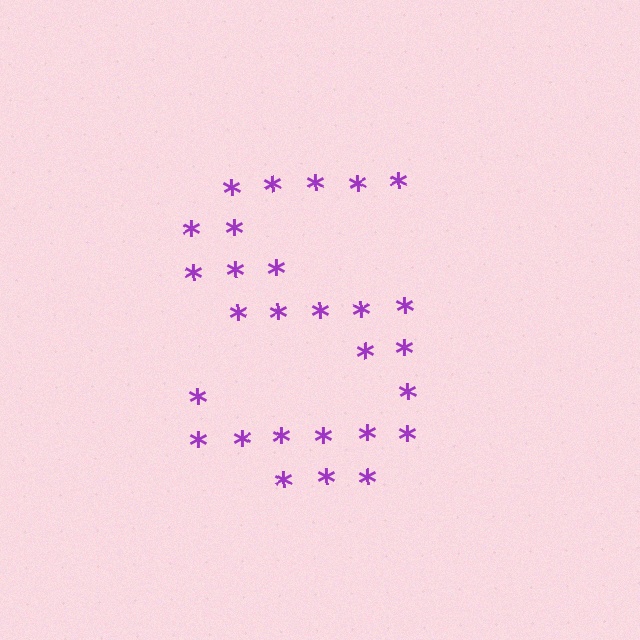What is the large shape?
The large shape is the letter S.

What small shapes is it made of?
It is made of small asterisks.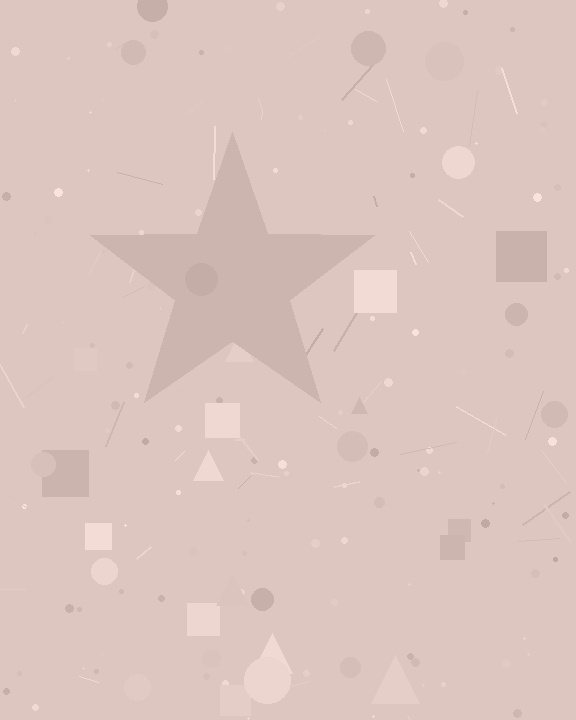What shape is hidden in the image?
A star is hidden in the image.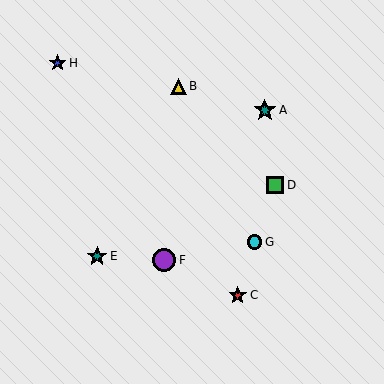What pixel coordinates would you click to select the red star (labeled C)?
Click at (238, 295) to select the red star C.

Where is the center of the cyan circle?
The center of the cyan circle is at (255, 242).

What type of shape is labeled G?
Shape G is a cyan circle.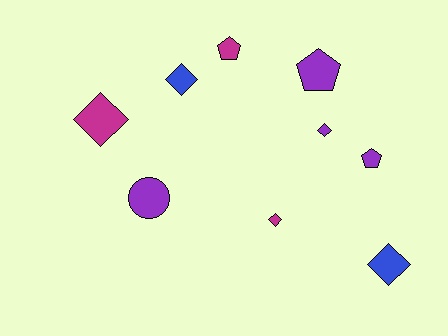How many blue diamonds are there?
There are 2 blue diamonds.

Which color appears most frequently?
Purple, with 4 objects.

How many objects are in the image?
There are 9 objects.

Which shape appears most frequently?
Diamond, with 5 objects.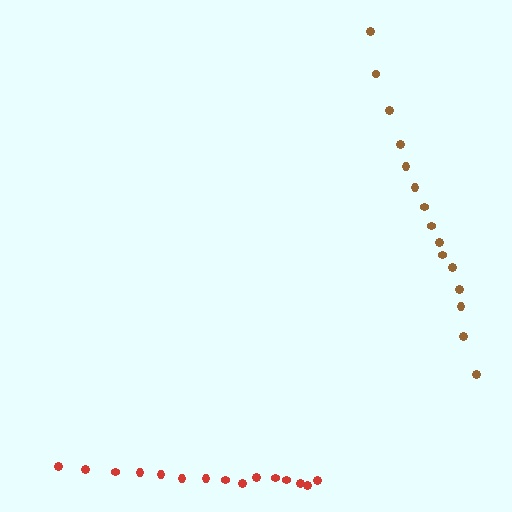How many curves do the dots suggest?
There are 2 distinct paths.